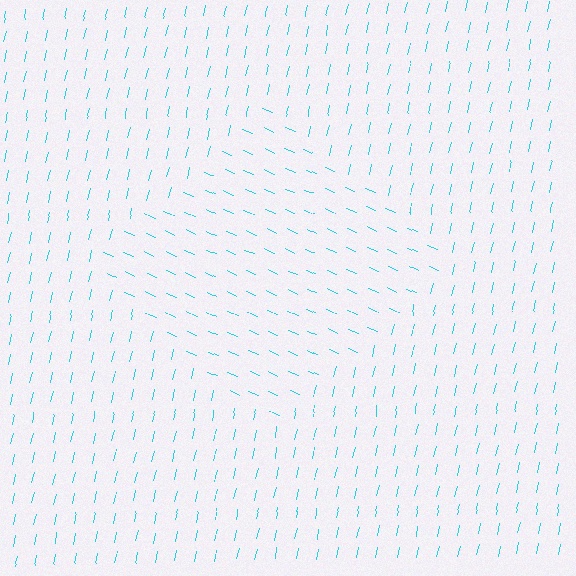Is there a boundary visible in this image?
Yes, there is a texture boundary formed by a change in line orientation.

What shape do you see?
I see a diamond.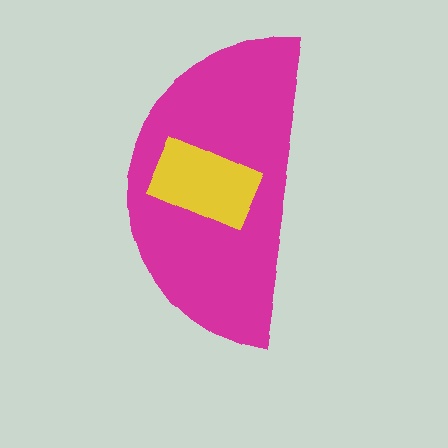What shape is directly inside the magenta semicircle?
The yellow rectangle.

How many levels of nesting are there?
2.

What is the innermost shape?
The yellow rectangle.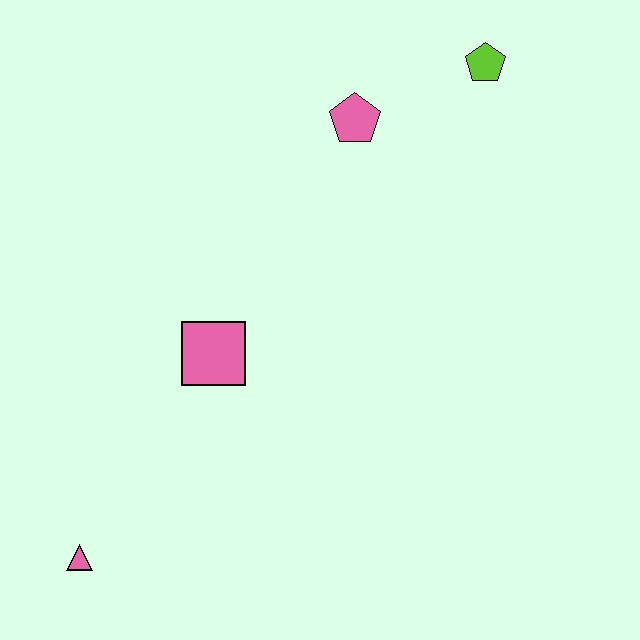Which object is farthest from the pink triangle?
The lime pentagon is farthest from the pink triangle.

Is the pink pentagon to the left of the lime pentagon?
Yes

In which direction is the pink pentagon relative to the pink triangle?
The pink pentagon is above the pink triangle.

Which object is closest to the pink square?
The pink triangle is closest to the pink square.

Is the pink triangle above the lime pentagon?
No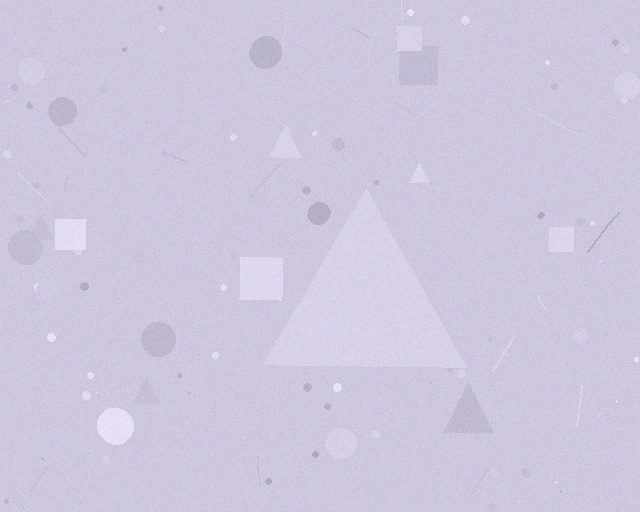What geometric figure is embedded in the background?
A triangle is embedded in the background.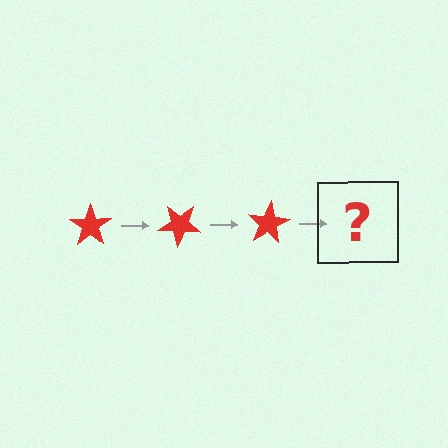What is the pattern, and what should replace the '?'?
The pattern is that the star rotates 40 degrees each step. The '?' should be a red star rotated 120 degrees.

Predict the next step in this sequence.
The next step is a red star rotated 120 degrees.